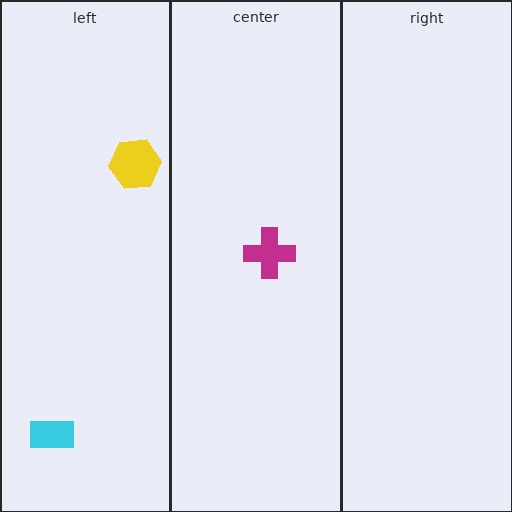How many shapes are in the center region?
1.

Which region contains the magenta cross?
The center region.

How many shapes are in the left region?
2.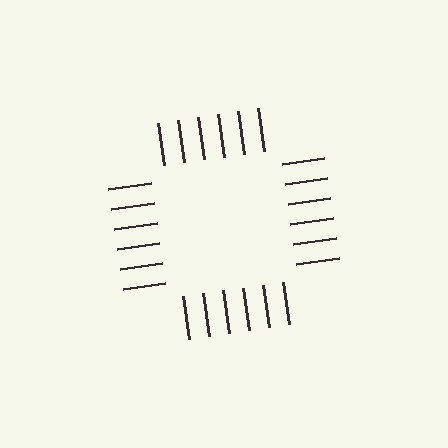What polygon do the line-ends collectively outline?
An illusory square — the line segments terminate on its edges but no continuous stroke is drawn.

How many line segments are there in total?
24 — 6 along each of the 4 edges.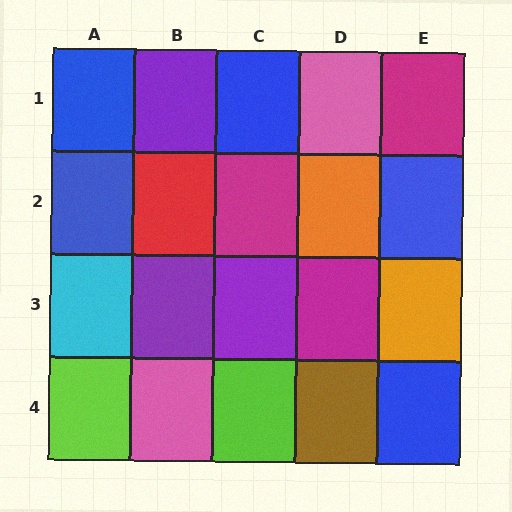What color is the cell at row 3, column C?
Purple.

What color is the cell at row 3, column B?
Purple.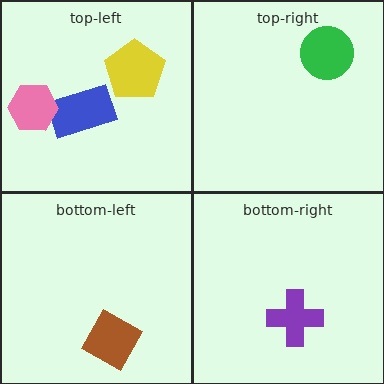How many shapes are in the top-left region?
3.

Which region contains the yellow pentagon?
The top-left region.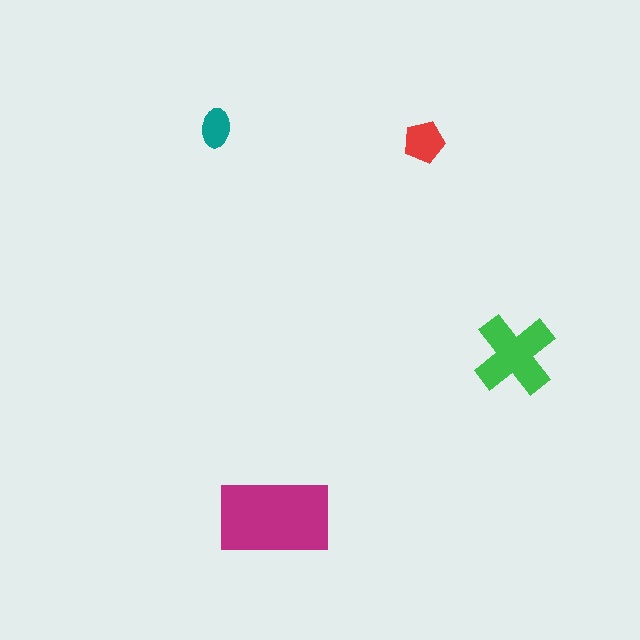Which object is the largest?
The magenta rectangle.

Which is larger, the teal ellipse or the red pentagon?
The red pentagon.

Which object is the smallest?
The teal ellipse.